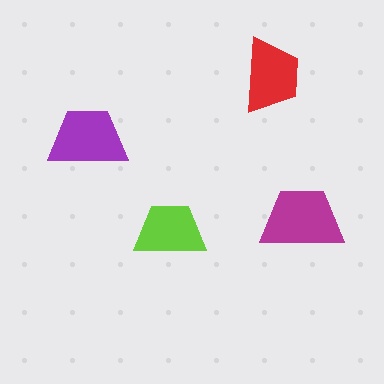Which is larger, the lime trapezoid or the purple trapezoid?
The purple one.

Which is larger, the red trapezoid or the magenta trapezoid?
The magenta one.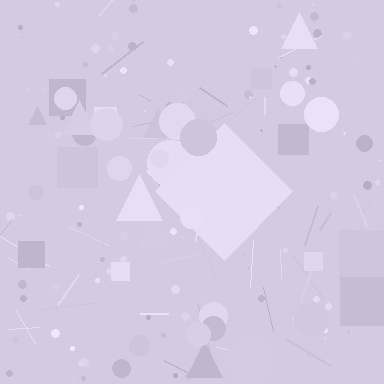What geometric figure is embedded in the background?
A diamond is embedded in the background.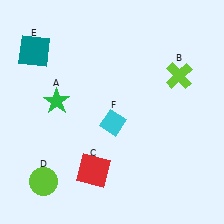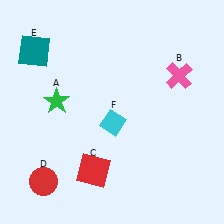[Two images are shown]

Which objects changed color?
B changed from lime to pink. D changed from lime to red.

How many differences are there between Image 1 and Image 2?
There are 2 differences between the two images.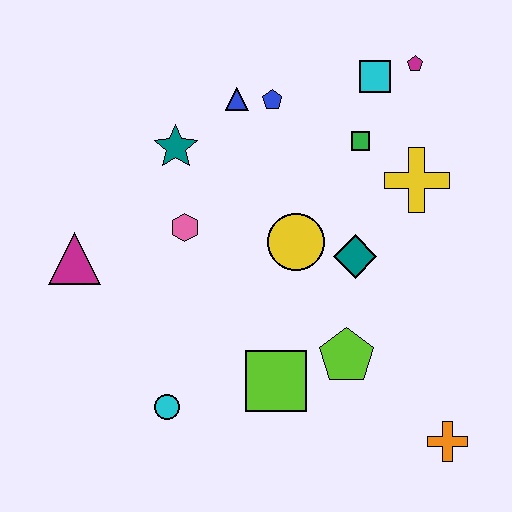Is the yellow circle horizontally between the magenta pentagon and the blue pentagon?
Yes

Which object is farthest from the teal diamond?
The magenta triangle is farthest from the teal diamond.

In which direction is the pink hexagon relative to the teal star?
The pink hexagon is below the teal star.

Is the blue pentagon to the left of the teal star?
No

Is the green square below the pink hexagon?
No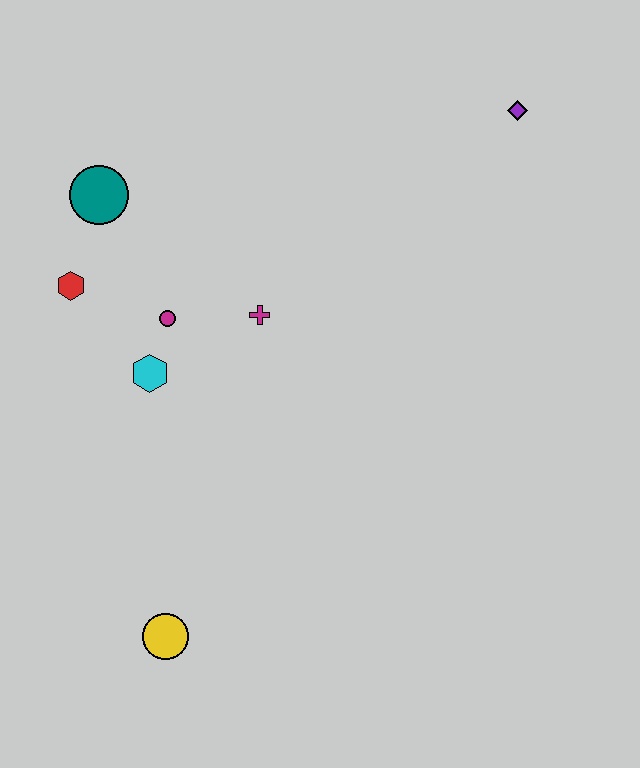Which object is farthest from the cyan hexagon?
The purple diamond is farthest from the cyan hexagon.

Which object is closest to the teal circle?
The red hexagon is closest to the teal circle.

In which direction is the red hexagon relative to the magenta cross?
The red hexagon is to the left of the magenta cross.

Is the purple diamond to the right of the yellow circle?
Yes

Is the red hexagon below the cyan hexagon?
No